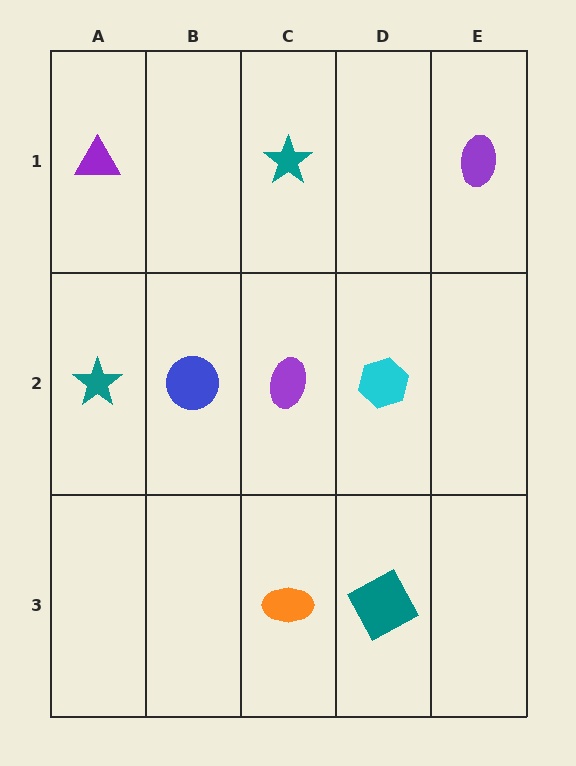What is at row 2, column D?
A cyan hexagon.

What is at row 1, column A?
A purple triangle.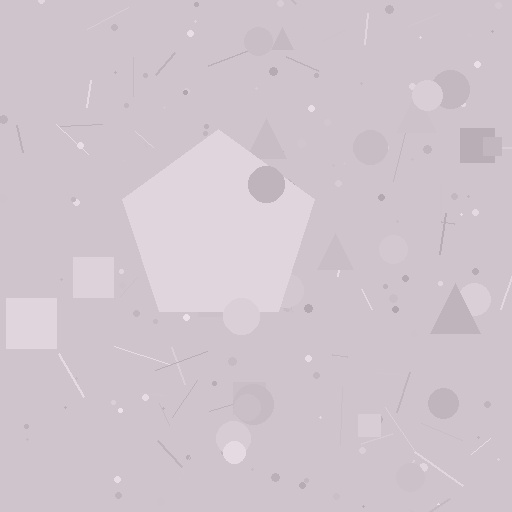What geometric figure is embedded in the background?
A pentagon is embedded in the background.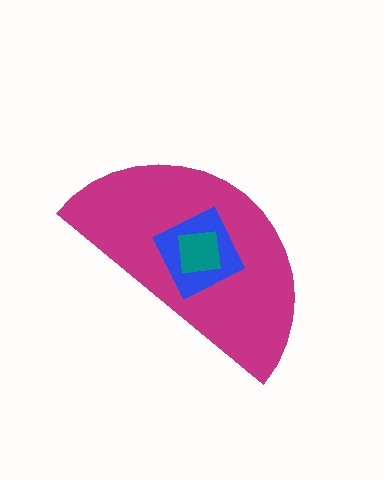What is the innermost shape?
The teal square.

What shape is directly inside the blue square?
The teal square.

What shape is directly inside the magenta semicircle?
The blue square.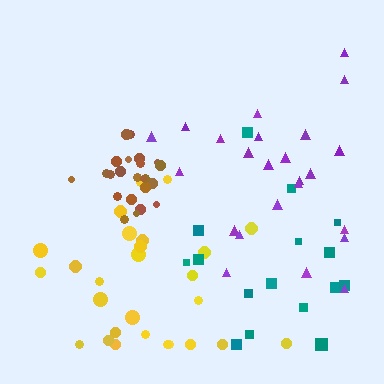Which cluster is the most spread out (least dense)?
Teal.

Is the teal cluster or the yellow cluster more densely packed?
Yellow.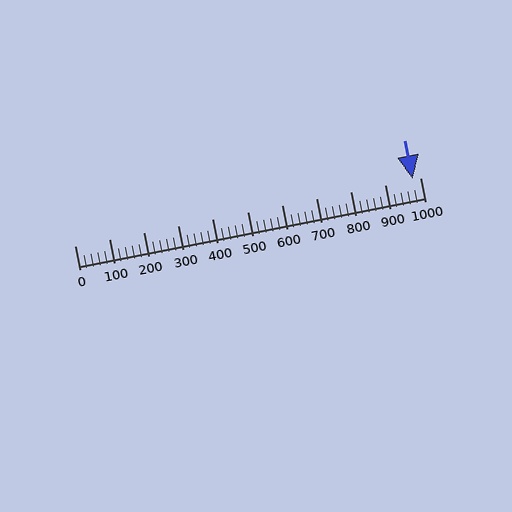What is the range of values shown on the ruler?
The ruler shows values from 0 to 1000.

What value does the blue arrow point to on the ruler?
The blue arrow points to approximately 979.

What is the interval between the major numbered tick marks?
The major tick marks are spaced 100 units apart.